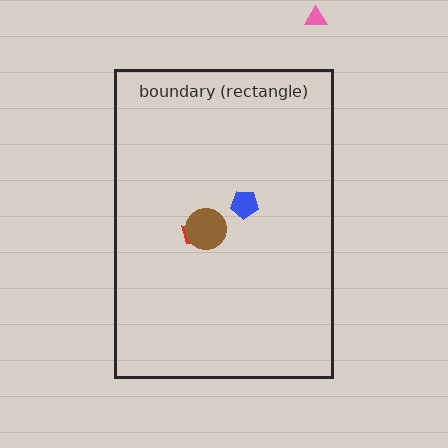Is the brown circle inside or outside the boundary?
Inside.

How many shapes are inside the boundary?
3 inside, 1 outside.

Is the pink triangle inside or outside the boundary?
Outside.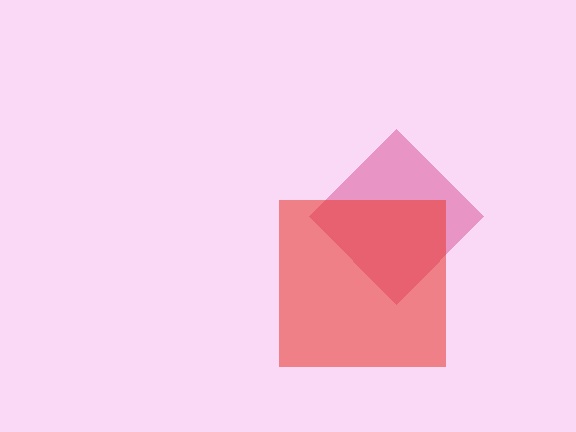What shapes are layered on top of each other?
The layered shapes are: a pink diamond, a red square.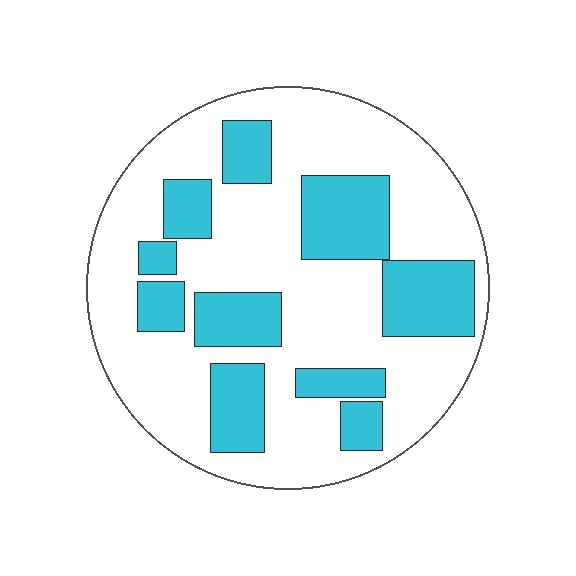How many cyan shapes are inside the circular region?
10.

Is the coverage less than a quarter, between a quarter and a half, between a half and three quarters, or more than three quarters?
Between a quarter and a half.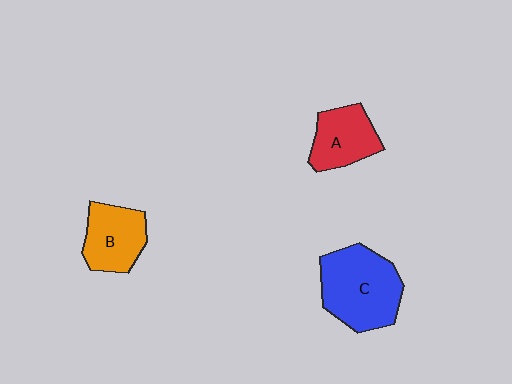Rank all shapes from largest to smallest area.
From largest to smallest: C (blue), B (orange), A (red).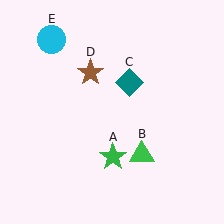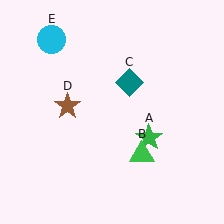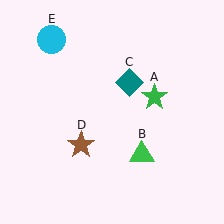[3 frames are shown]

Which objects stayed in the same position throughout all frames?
Green triangle (object B) and teal diamond (object C) and cyan circle (object E) remained stationary.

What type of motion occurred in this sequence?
The green star (object A), brown star (object D) rotated counterclockwise around the center of the scene.